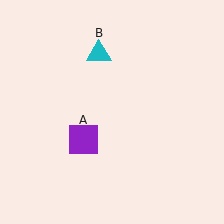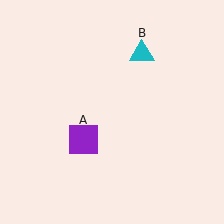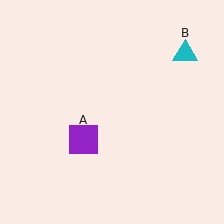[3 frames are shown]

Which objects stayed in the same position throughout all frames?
Purple square (object A) remained stationary.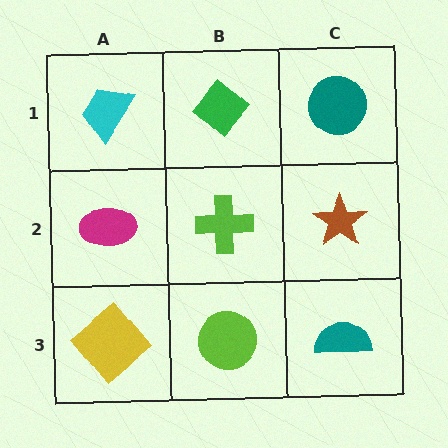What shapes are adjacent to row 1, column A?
A magenta ellipse (row 2, column A), a green diamond (row 1, column B).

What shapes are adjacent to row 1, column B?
A lime cross (row 2, column B), a cyan trapezoid (row 1, column A), a teal circle (row 1, column C).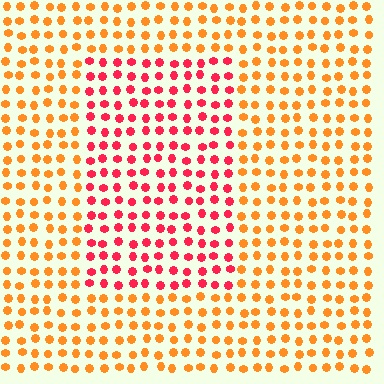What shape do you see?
I see a rectangle.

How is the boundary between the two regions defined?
The boundary is defined purely by a slight shift in hue (about 41 degrees). Spacing, size, and orientation are identical on both sides.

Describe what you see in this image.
The image is filled with small orange elements in a uniform arrangement. A rectangle-shaped region is visible where the elements are tinted to a slightly different hue, forming a subtle color boundary.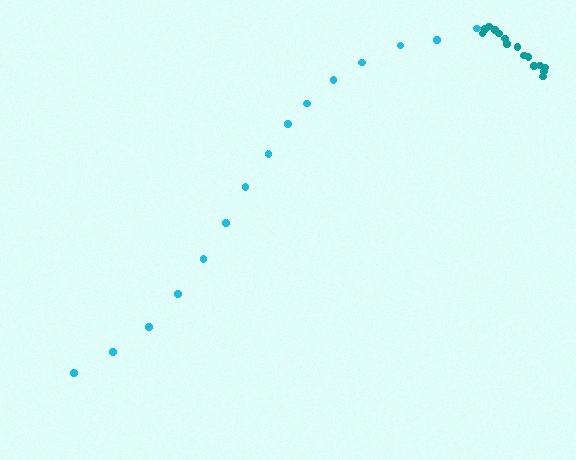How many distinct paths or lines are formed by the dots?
There are 2 distinct paths.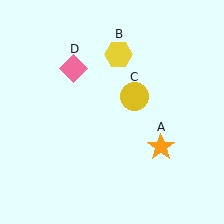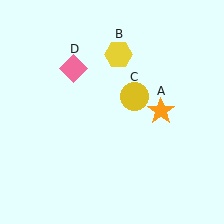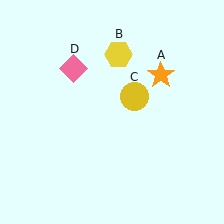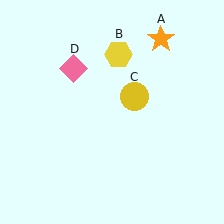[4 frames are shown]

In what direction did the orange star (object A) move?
The orange star (object A) moved up.